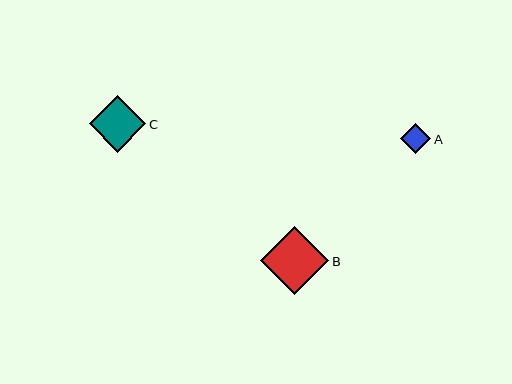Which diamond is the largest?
Diamond B is the largest with a size of approximately 68 pixels.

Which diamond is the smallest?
Diamond A is the smallest with a size of approximately 30 pixels.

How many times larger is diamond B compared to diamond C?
Diamond B is approximately 1.2 times the size of diamond C.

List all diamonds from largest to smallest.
From largest to smallest: B, C, A.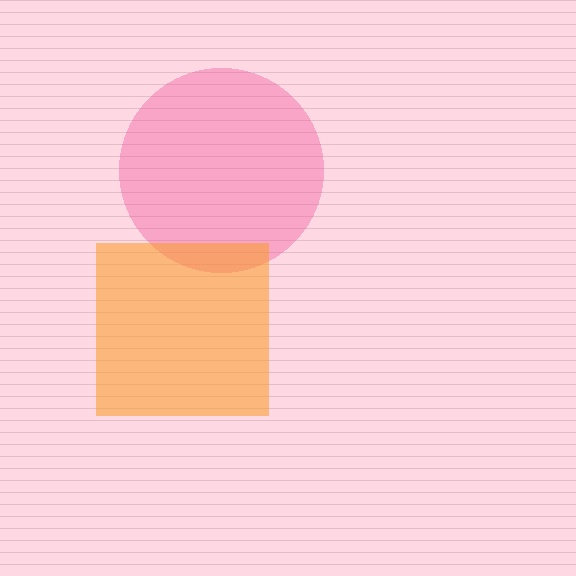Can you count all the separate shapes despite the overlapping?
Yes, there are 2 separate shapes.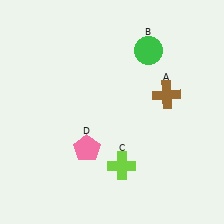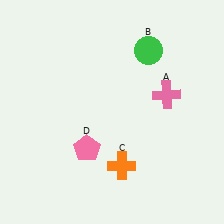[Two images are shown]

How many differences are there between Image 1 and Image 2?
There are 2 differences between the two images.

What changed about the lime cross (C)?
In Image 1, C is lime. In Image 2, it changed to orange.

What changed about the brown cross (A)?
In Image 1, A is brown. In Image 2, it changed to pink.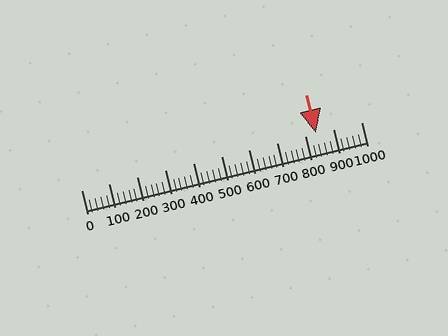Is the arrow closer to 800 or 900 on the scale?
The arrow is closer to 800.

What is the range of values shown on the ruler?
The ruler shows values from 0 to 1000.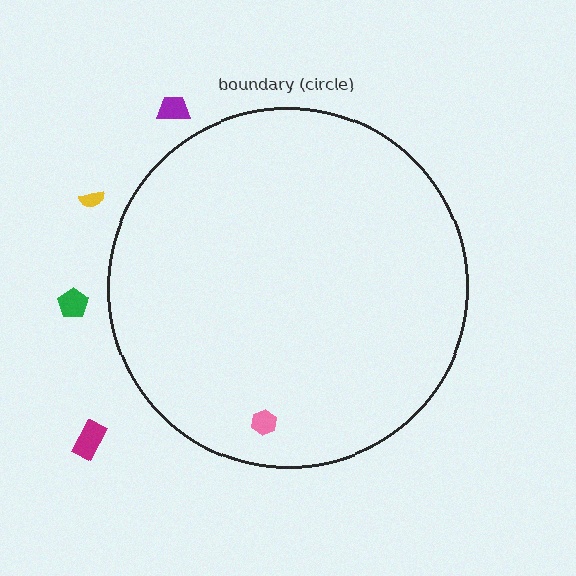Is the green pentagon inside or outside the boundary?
Outside.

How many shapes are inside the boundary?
1 inside, 4 outside.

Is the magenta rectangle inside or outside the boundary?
Outside.